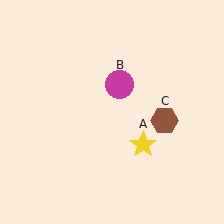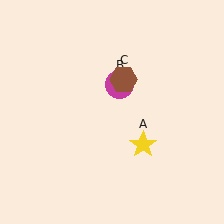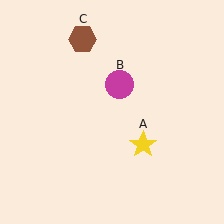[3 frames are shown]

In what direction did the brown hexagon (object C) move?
The brown hexagon (object C) moved up and to the left.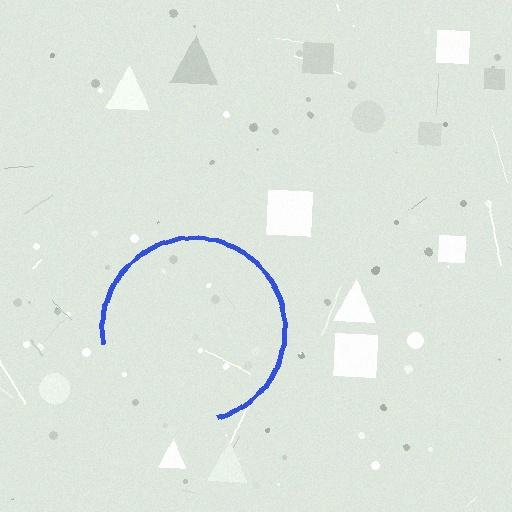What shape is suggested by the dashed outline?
The dashed outline suggests a circle.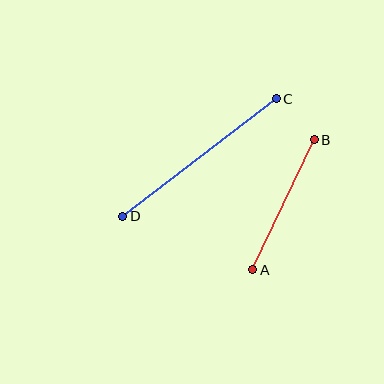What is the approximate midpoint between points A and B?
The midpoint is at approximately (283, 205) pixels.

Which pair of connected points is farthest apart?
Points C and D are farthest apart.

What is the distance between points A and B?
The distance is approximately 144 pixels.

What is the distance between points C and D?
The distance is approximately 194 pixels.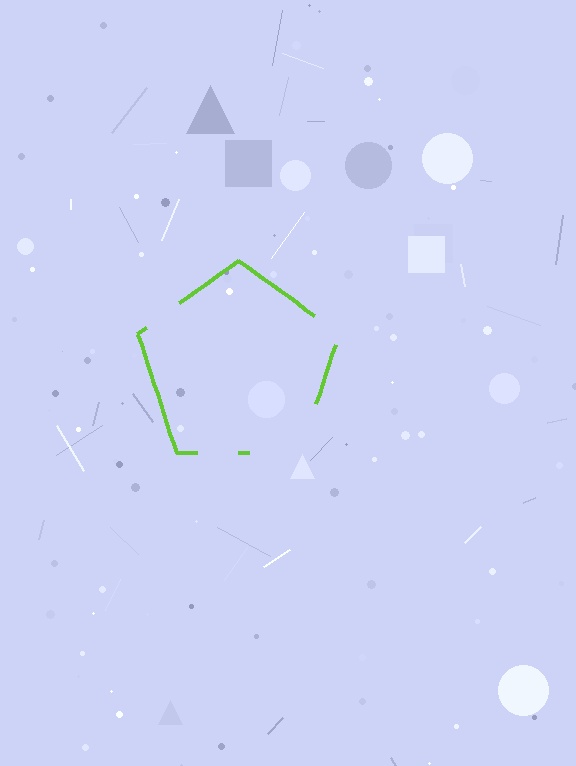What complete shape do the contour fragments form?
The contour fragments form a pentagon.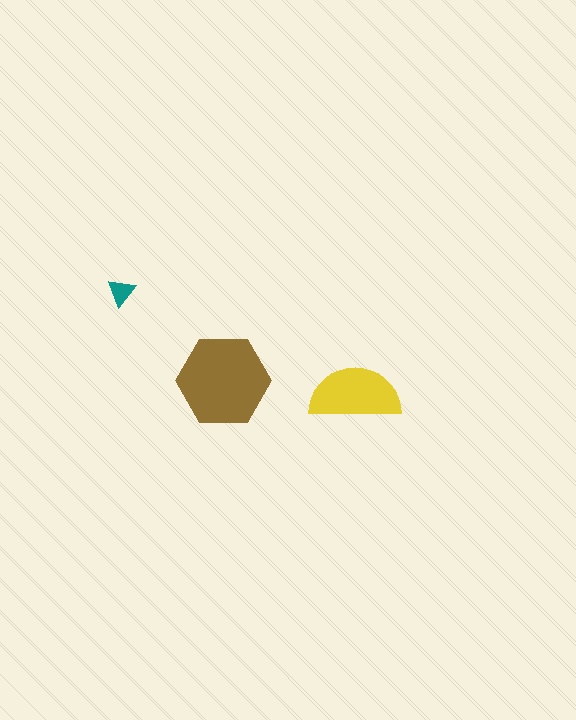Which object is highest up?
The teal triangle is topmost.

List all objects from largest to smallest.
The brown hexagon, the yellow semicircle, the teal triangle.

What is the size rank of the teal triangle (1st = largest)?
3rd.